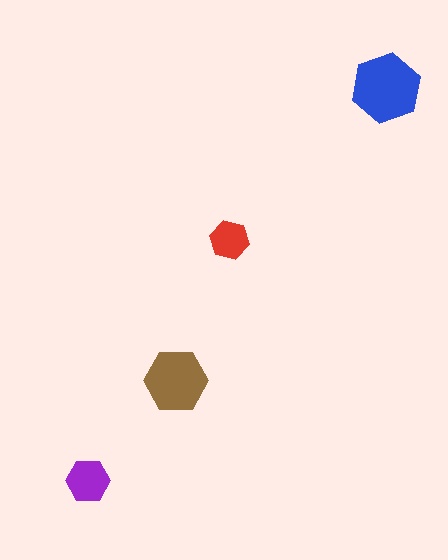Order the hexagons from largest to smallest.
the blue one, the brown one, the purple one, the red one.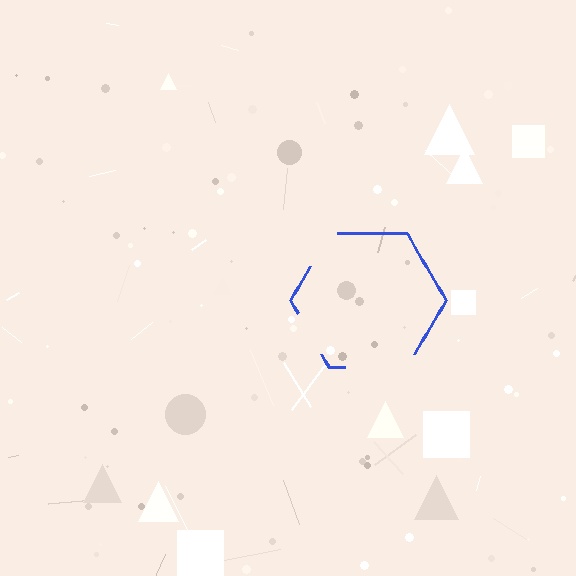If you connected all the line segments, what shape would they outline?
They would outline a hexagon.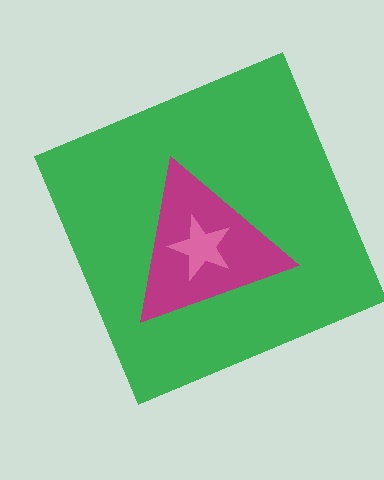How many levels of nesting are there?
3.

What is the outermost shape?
The green square.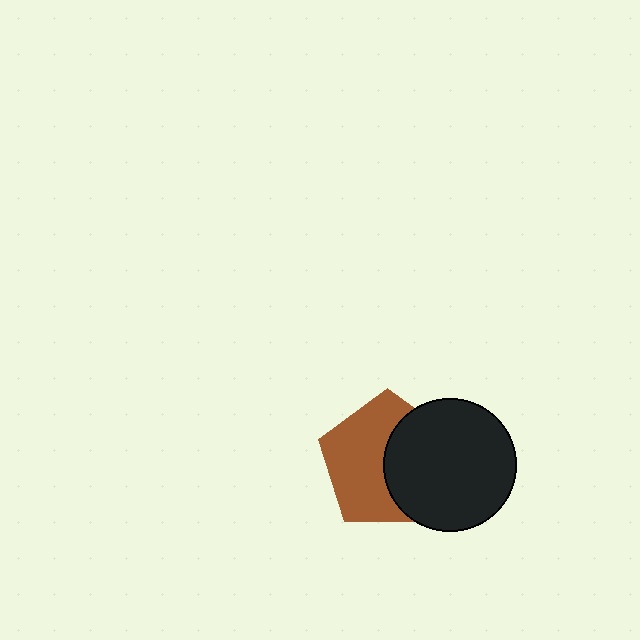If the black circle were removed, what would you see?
You would see the complete brown pentagon.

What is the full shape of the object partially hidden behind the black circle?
The partially hidden object is a brown pentagon.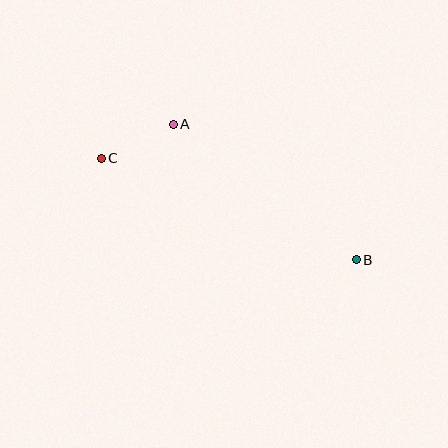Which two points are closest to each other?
Points A and C are closest to each other.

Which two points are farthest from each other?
Points B and C are farthest from each other.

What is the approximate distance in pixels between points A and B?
The distance between A and B is approximately 228 pixels.